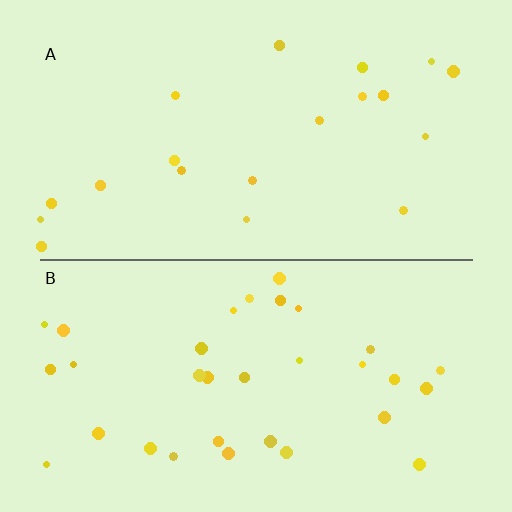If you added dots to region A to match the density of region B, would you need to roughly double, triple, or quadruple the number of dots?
Approximately double.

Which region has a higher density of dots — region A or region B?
B (the bottom).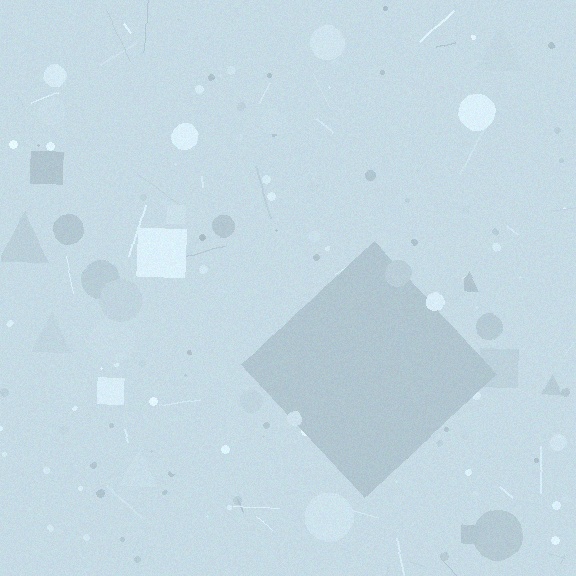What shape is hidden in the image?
A diamond is hidden in the image.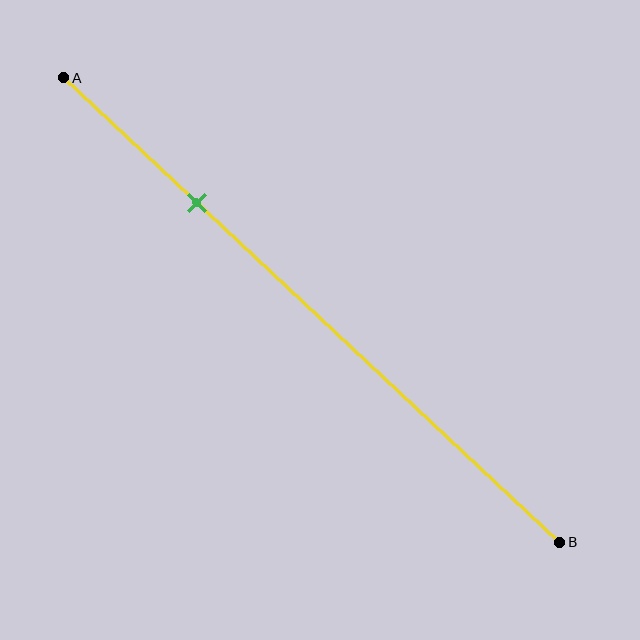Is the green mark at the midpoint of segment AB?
No, the mark is at about 25% from A, not at the 50% midpoint.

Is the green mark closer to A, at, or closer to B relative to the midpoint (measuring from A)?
The green mark is closer to point A than the midpoint of segment AB.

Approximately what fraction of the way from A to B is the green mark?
The green mark is approximately 25% of the way from A to B.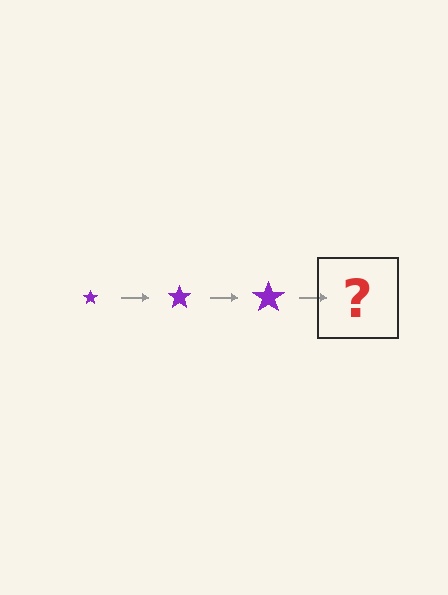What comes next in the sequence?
The next element should be a purple star, larger than the previous one.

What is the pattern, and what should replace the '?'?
The pattern is that the star gets progressively larger each step. The '?' should be a purple star, larger than the previous one.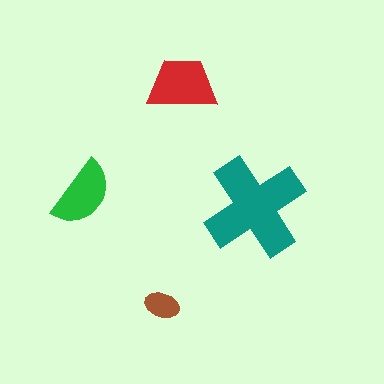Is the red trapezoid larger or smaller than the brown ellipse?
Larger.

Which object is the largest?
The teal cross.